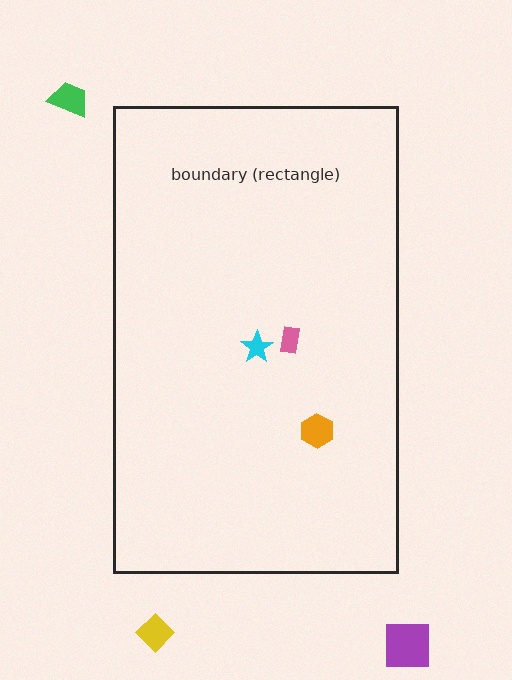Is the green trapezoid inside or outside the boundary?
Outside.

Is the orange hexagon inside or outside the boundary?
Inside.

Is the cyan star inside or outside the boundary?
Inside.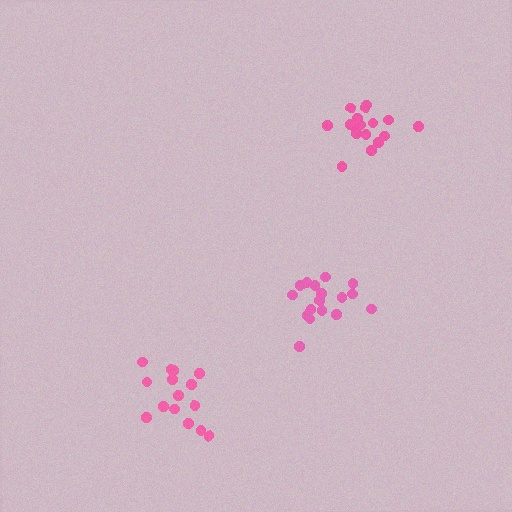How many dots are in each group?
Group 1: 17 dots, Group 2: 17 dots, Group 3: 15 dots (49 total).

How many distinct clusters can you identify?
There are 3 distinct clusters.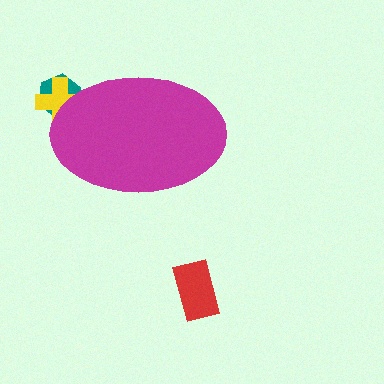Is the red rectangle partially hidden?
No, the red rectangle is fully visible.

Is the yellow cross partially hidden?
Yes, the yellow cross is partially hidden behind the magenta ellipse.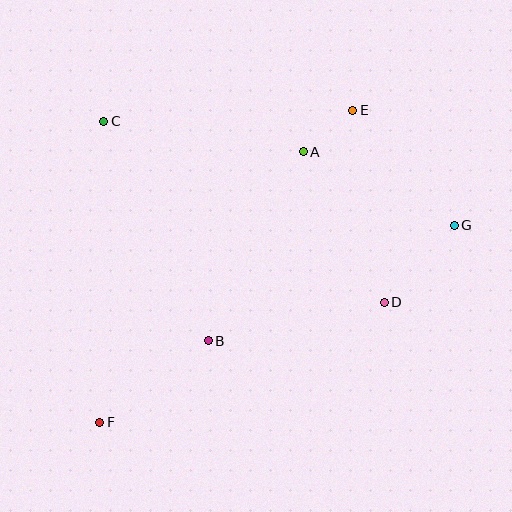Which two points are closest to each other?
Points A and E are closest to each other.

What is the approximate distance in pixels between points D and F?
The distance between D and F is approximately 308 pixels.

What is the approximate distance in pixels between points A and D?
The distance between A and D is approximately 171 pixels.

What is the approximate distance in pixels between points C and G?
The distance between C and G is approximately 366 pixels.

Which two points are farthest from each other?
Points F and G are farthest from each other.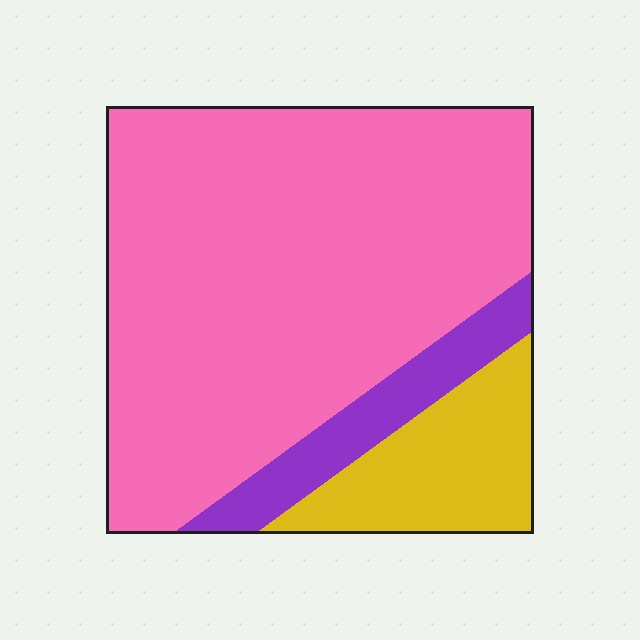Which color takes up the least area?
Purple, at roughly 10%.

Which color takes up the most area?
Pink, at roughly 75%.